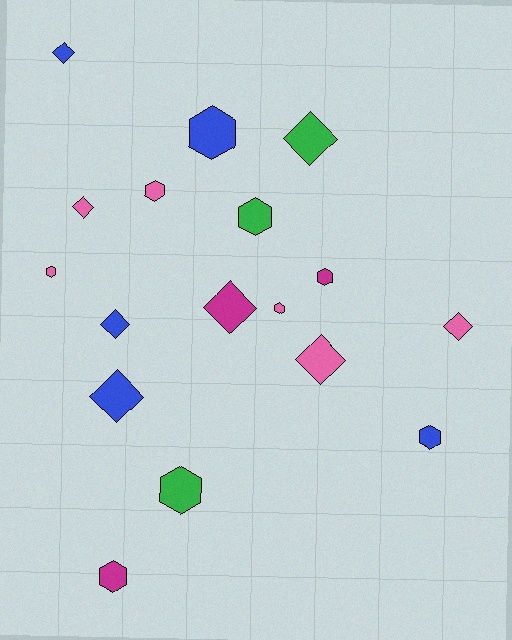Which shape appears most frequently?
Hexagon, with 9 objects.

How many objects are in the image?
There are 17 objects.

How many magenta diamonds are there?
There is 1 magenta diamond.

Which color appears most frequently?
Pink, with 6 objects.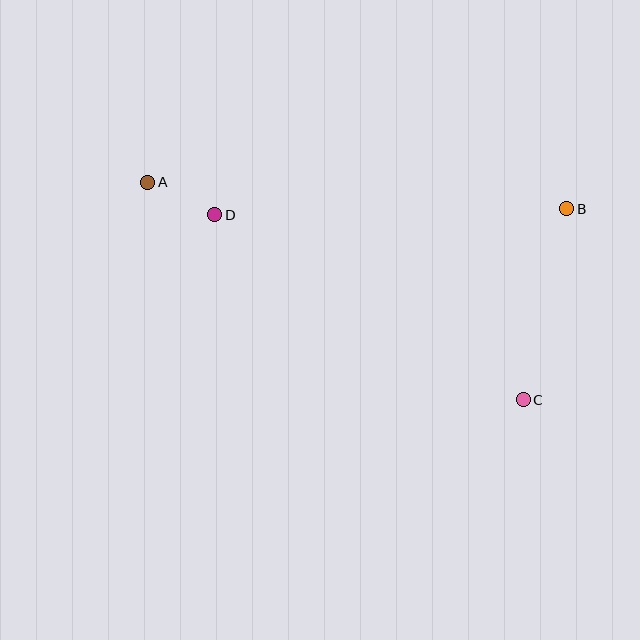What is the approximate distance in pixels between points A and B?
The distance between A and B is approximately 420 pixels.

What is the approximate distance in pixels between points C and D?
The distance between C and D is approximately 360 pixels.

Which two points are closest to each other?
Points A and D are closest to each other.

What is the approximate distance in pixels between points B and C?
The distance between B and C is approximately 195 pixels.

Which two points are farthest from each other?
Points A and C are farthest from each other.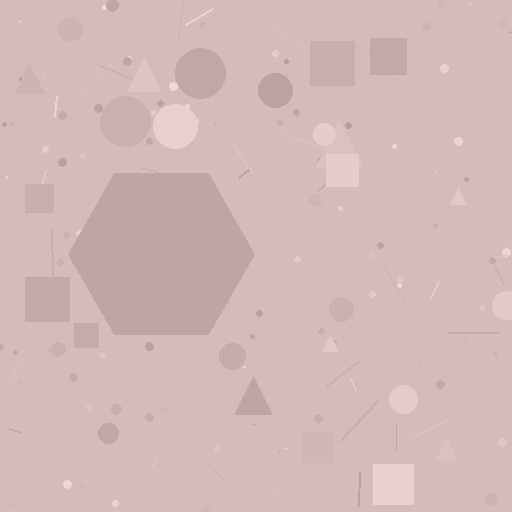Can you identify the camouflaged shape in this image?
The camouflaged shape is a hexagon.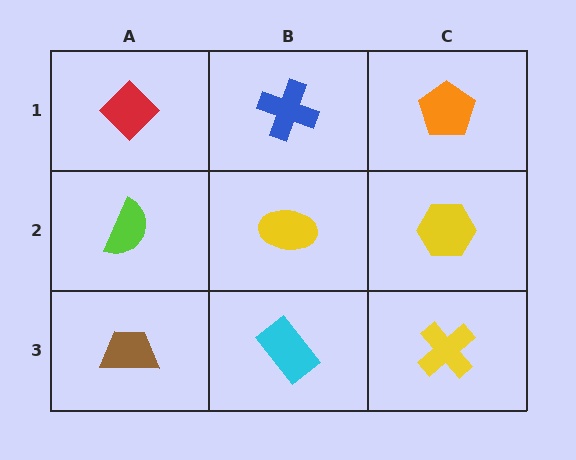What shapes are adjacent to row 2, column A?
A red diamond (row 1, column A), a brown trapezoid (row 3, column A), a yellow ellipse (row 2, column B).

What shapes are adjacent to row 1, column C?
A yellow hexagon (row 2, column C), a blue cross (row 1, column B).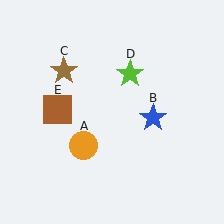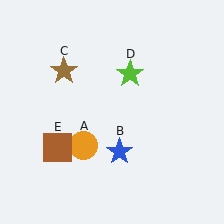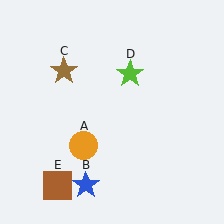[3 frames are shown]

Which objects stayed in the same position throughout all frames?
Orange circle (object A) and brown star (object C) and lime star (object D) remained stationary.